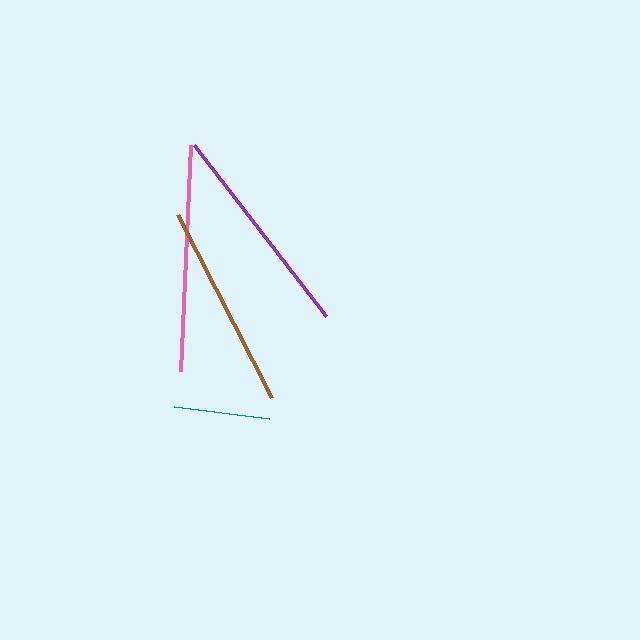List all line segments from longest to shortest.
From longest to shortest: pink, purple, brown, teal.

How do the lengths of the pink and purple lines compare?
The pink and purple lines are approximately the same length.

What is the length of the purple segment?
The purple segment is approximately 216 pixels long.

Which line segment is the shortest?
The teal line is the shortest at approximately 95 pixels.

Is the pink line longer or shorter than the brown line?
The pink line is longer than the brown line.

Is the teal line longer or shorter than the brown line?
The brown line is longer than the teal line.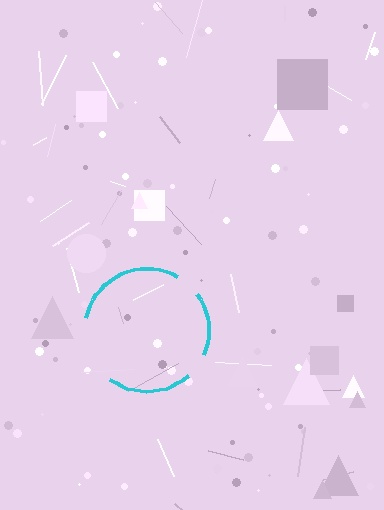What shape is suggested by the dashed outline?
The dashed outline suggests a circle.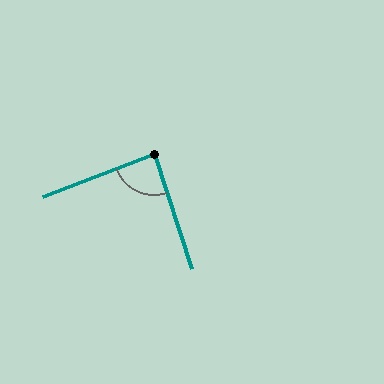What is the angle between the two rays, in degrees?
Approximately 87 degrees.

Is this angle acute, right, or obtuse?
It is approximately a right angle.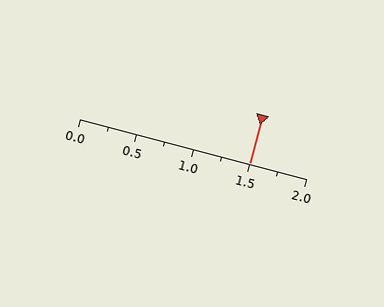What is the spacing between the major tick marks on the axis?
The major ticks are spaced 0.5 apart.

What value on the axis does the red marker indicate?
The marker indicates approximately 1.5.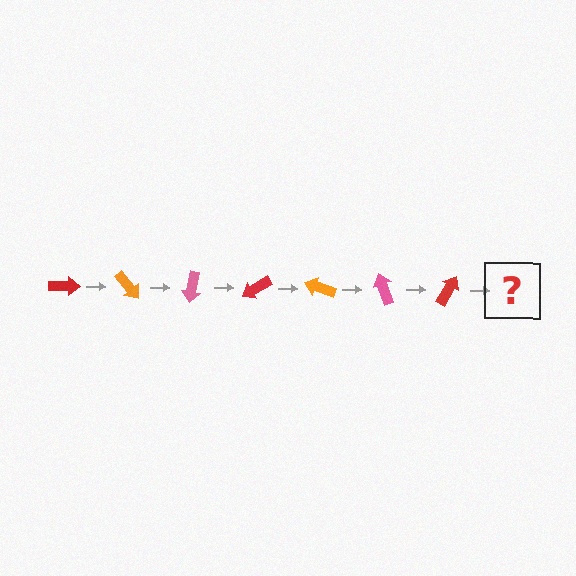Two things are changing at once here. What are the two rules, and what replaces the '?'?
The two rules are that it rotates 50 degrees each step and the color cycles through red, orange, and pink. The '?' should be an orange arrow, rotated 350 degrees from the start.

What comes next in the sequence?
The next element should be an orange arrow, rotated 350 degrees from the start.